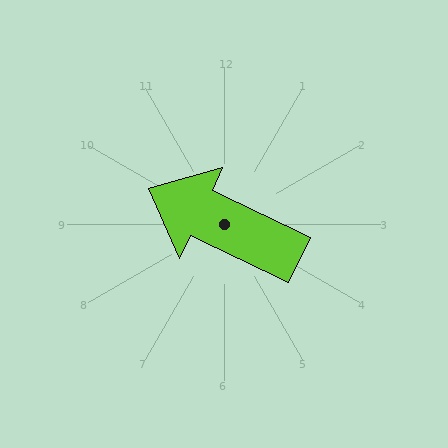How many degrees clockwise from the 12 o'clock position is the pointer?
Approximately 295 degrees.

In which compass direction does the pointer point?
Northwest.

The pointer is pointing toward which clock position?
Roughly 10 o'clock.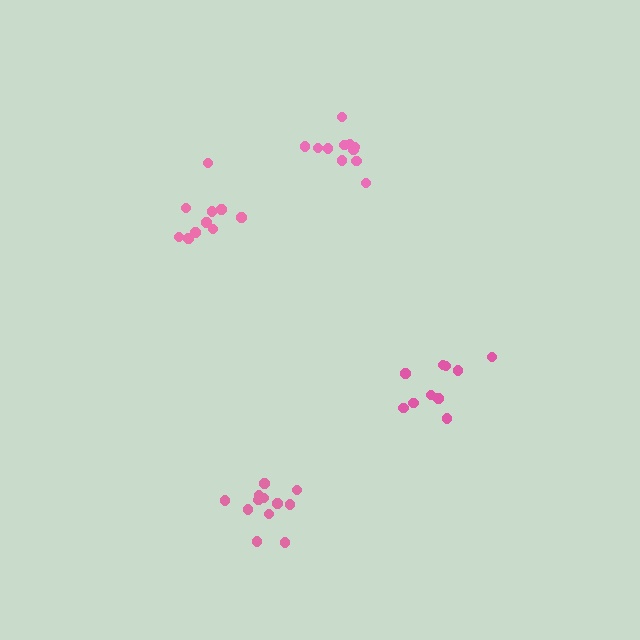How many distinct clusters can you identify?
There are 4 distinct clusters.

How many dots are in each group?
Group 1: 10 dots, Group 2: 12 dots, Group 3: 10 dots, Group 4: 11 dots (43 total).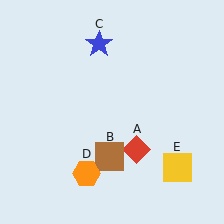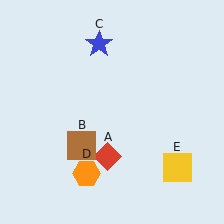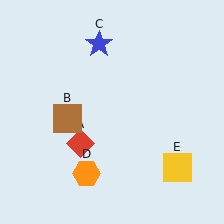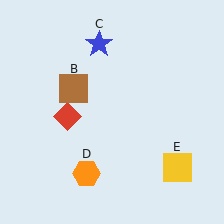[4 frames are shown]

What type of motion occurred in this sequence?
The red diamond (object A), brown square (object B) rotated clockwise around the center of the scene.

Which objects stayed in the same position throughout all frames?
Blue star (object C) and orange hexagon (object D) and yellow square (object E) remained stationary.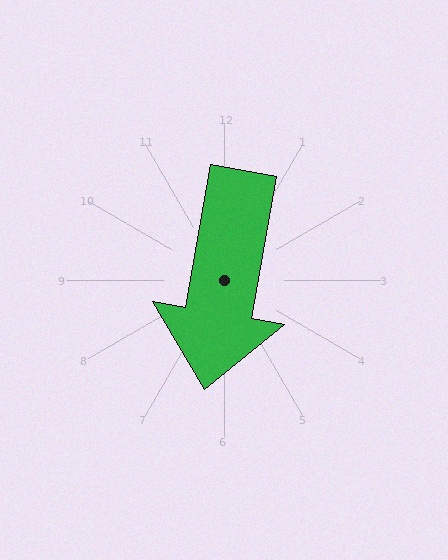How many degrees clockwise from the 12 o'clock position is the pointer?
Approximately 190 degrees.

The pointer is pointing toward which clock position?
Roughly 6 o'clock.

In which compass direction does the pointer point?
South.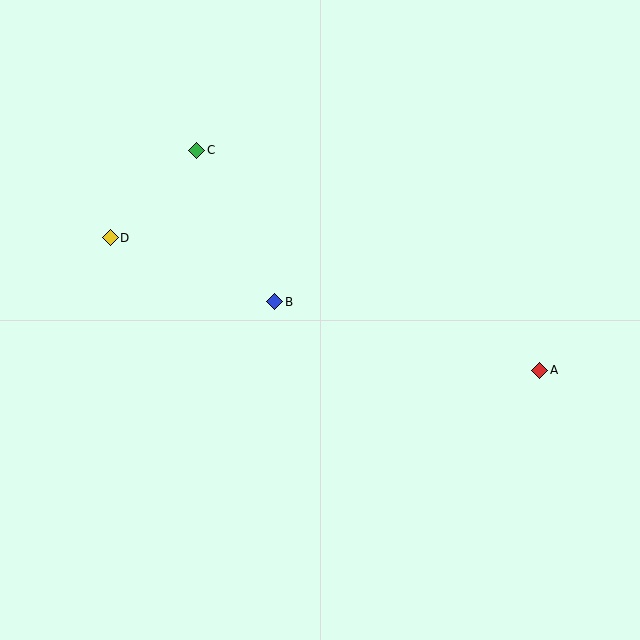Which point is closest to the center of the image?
Point B at (275, 302) is closest to the center.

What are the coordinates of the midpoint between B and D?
The midpoint between B and D is at (192, 270).